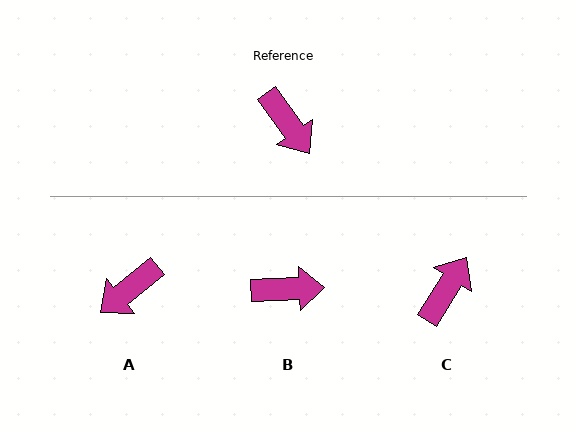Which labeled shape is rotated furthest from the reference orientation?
C, about 113 degrees away.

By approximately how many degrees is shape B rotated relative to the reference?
Approximately 57 degrees counter-clockwise.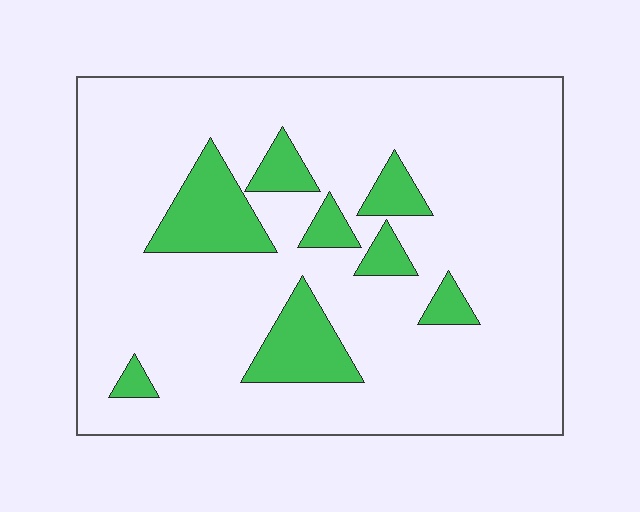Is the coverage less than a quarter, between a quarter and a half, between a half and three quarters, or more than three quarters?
Less than a quarter.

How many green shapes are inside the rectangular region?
8.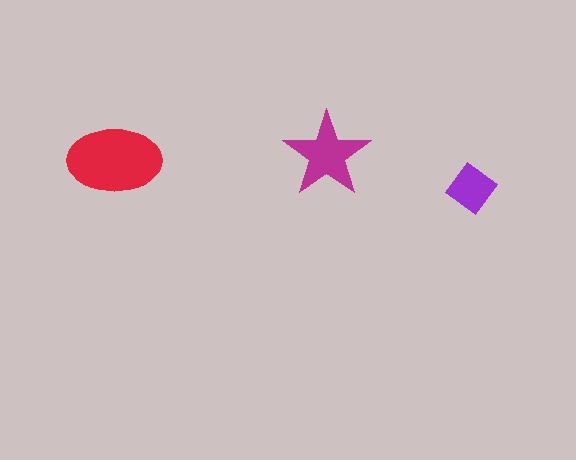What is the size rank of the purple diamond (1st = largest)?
3rd.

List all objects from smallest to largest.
The purple diamond, the magenta star, the red ellipse.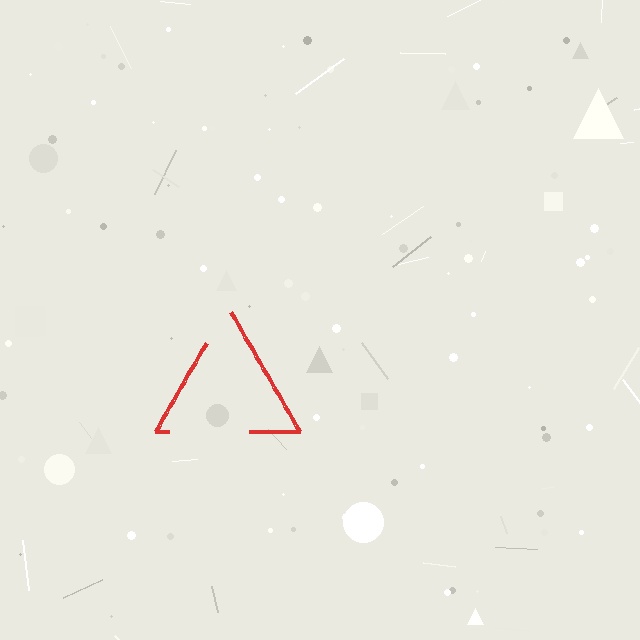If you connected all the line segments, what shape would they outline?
They would outline a triangle.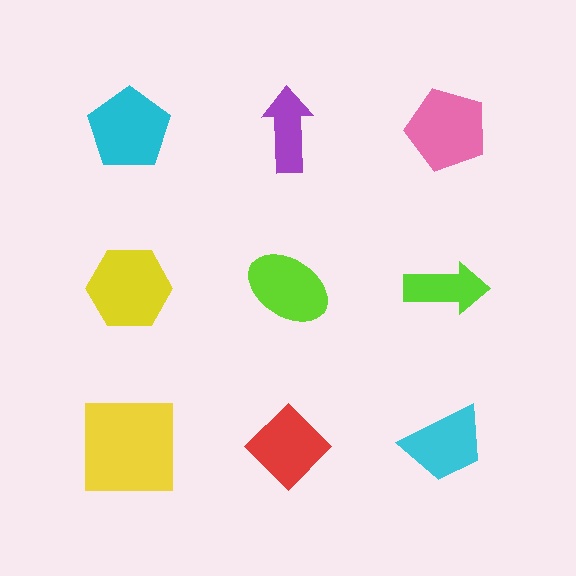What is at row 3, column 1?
A yellow square.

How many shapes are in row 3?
3 shapes.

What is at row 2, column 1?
A yellow hexagon.